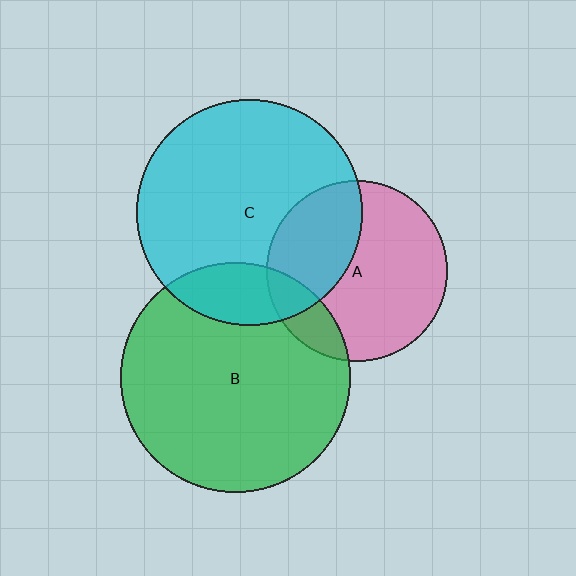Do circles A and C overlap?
Yes.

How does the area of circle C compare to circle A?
Approximately 1.5 times.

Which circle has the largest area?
Circle B (green).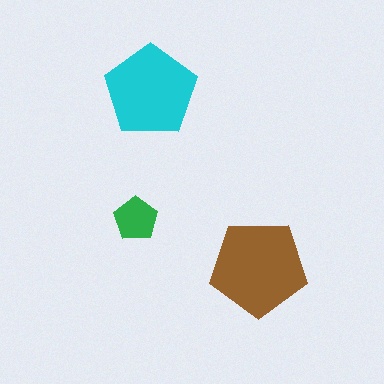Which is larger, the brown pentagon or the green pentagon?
The brown one.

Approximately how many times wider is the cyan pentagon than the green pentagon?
About 2 times wider.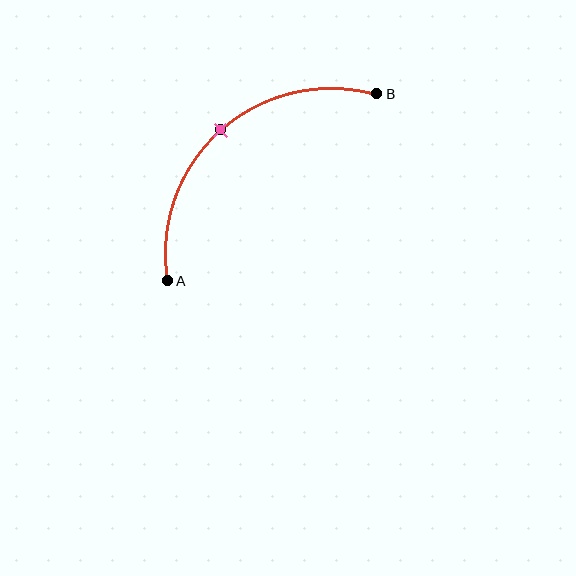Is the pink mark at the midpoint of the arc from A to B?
Yes. The pink mark lies on the arc at equal arc-length from both A and B — it is the arc midpoint.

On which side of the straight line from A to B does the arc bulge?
The arc bulges above and to the left of the straight line connecting A and B.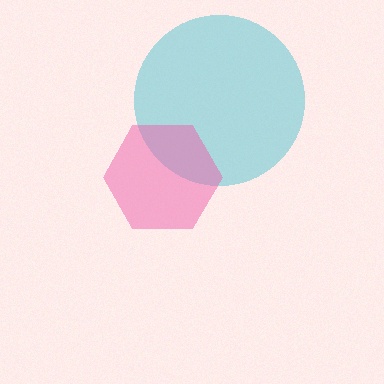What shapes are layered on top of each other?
The layered shapes are: a cyan circle, a pink hexagon.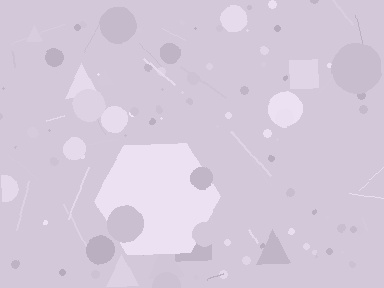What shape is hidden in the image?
A hexagon is hidden in the image.